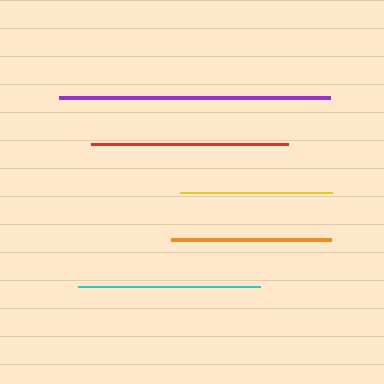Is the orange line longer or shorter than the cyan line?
The cyan line is longer than the orange line.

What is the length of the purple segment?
The purple segment is approximately 271 pixels long.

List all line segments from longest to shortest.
From longest to shortest: purple, red, cyan, orange, yellow.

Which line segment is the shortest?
The yellow line is the shortest at approximately 152 pixels.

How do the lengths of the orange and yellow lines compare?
The orange and yellow lines are approximately the same length.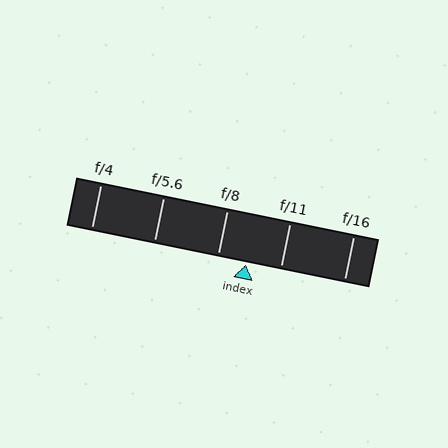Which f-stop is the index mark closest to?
The index mark is closest to f/8.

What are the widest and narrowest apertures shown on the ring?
The widest aperture shown is f/4 and the narrowest is f/16.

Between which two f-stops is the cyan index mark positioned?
The index mark is between f/8 and f/11.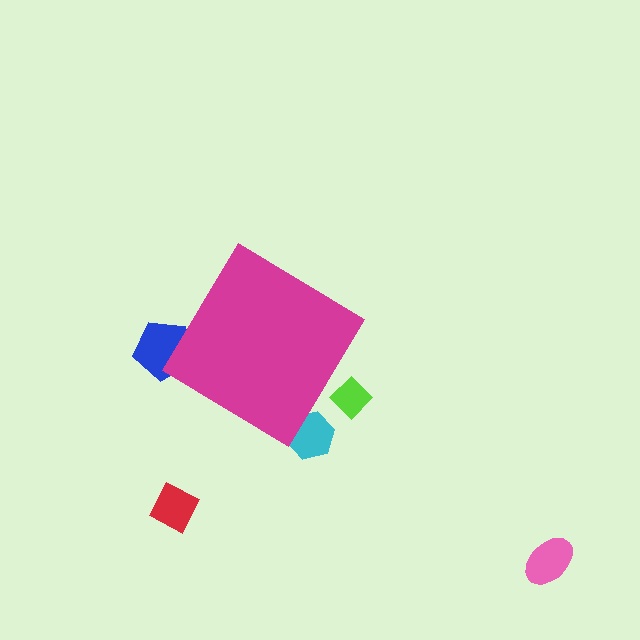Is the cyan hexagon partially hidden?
Yes, the cyan hexagon is partially hidden behind the magenta diamond.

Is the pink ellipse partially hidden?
No, the pink ellipse is fully visible.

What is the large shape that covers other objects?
A magenta diamond.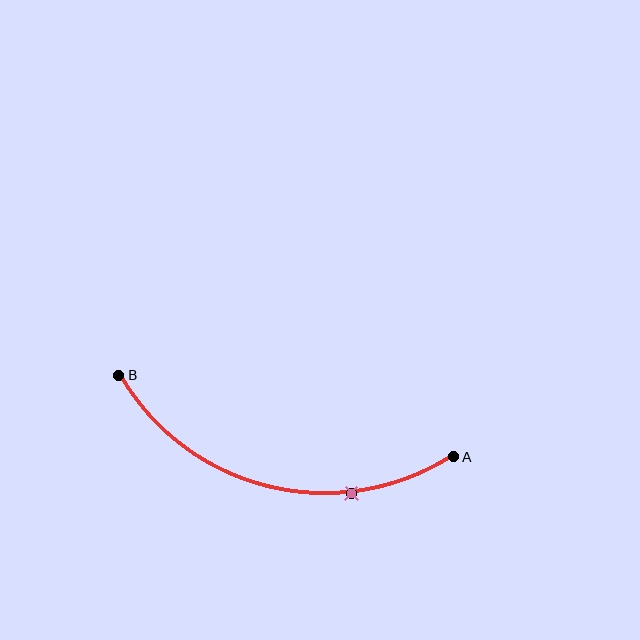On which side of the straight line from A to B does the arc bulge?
The arc bulges below the straight line connecting A and B.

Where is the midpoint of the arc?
The arc midpoint is the point on the curve farthest from the straight line joining A and B. It sits below that line.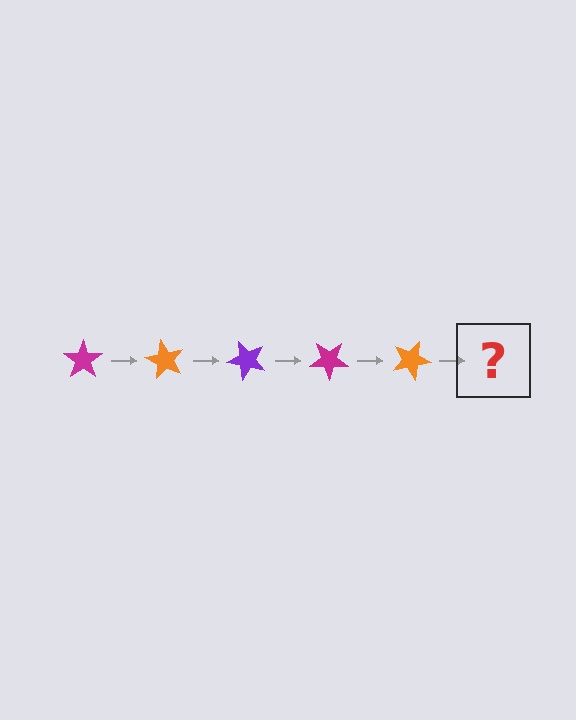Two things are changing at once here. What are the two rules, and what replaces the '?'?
The two rules are that it rotates 60 degrees each step and the color cycles through magenta, orange, and purple. The '?' should be a purple star, rotated 300 degrees from the start.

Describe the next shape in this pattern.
It should be a purple star, rotated 300 degrees from the start.